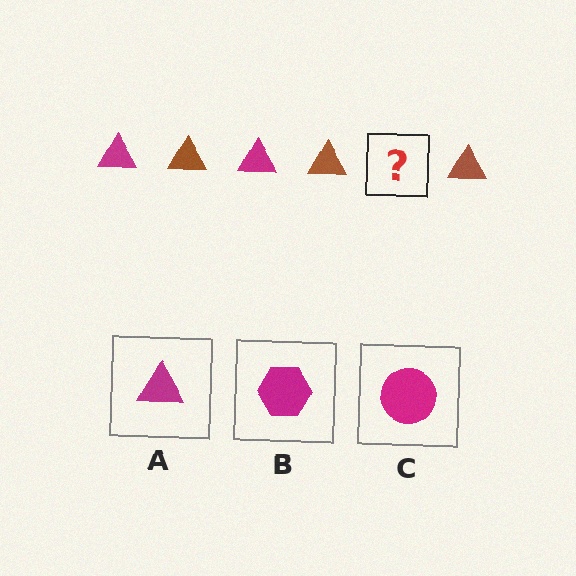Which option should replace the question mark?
Option A.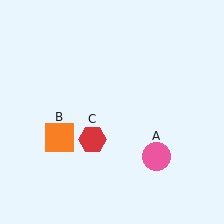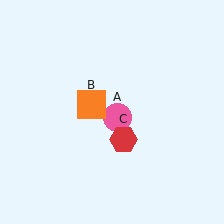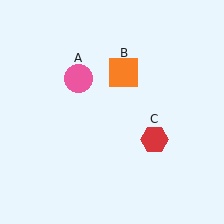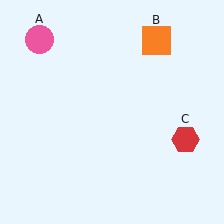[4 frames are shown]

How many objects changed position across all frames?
3 objects changed position: pink circle (object A), orange square (object B), red hexagon (object C).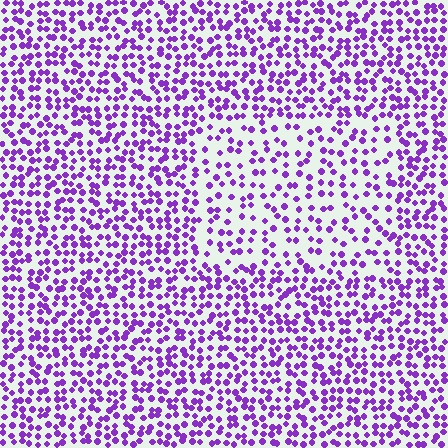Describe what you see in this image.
The image contains small purple elements arranged at two different densities. A rectangle-shaped region is visible where the elements are less densely packed than the surrounding area.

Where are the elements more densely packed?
The elements are more densely packed outside the rectangle boundary.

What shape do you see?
I see a rectangle.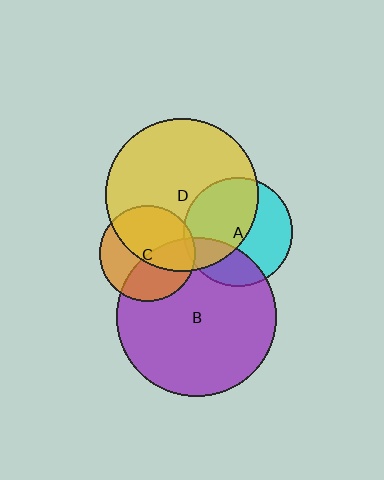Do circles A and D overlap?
Yes.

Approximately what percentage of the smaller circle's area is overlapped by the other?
Approximately 50%.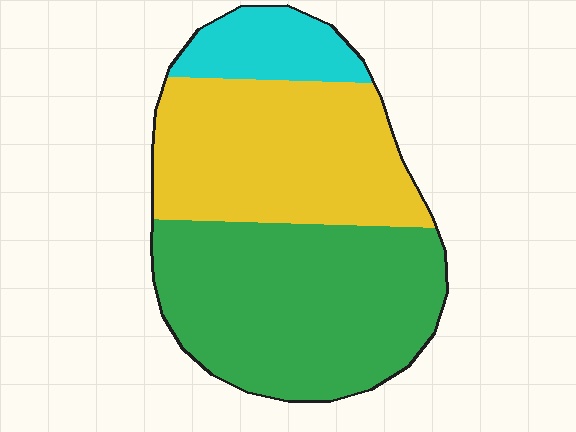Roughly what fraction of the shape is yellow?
Yellow takes up about two fifths (2/5) of the shape.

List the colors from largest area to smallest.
From largest to smallest: green, yellow, cyan.